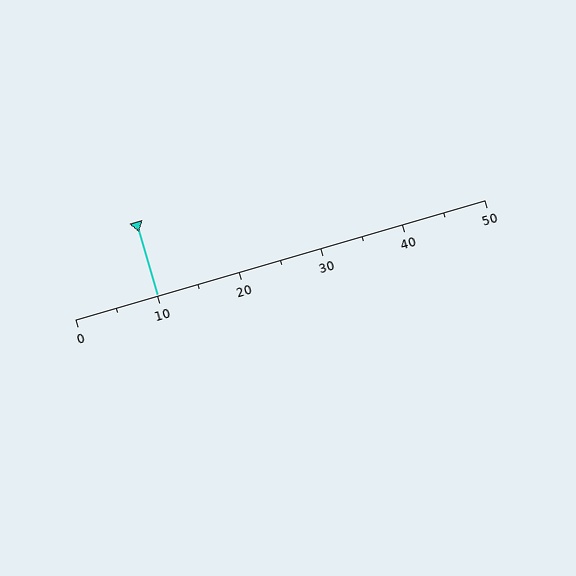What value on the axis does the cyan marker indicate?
The marker indicates approximately 10.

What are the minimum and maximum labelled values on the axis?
The axis runs from 0 to 50.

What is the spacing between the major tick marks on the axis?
The major ticks are spaced 10 apart.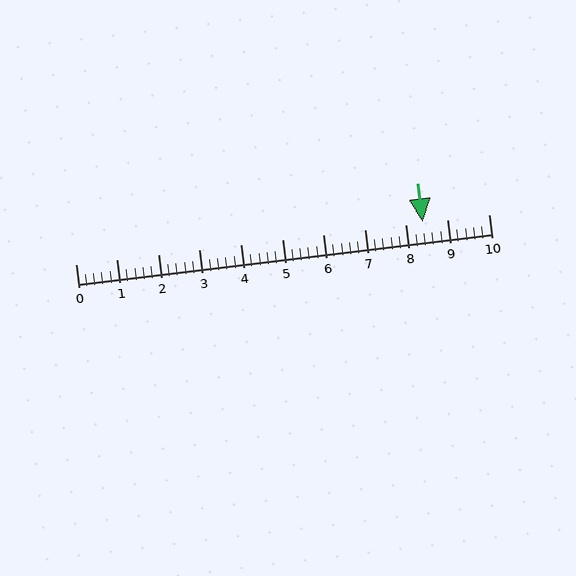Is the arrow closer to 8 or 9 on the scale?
The arrow is closer to 8.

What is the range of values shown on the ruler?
The ruler shows values from 0 to 10.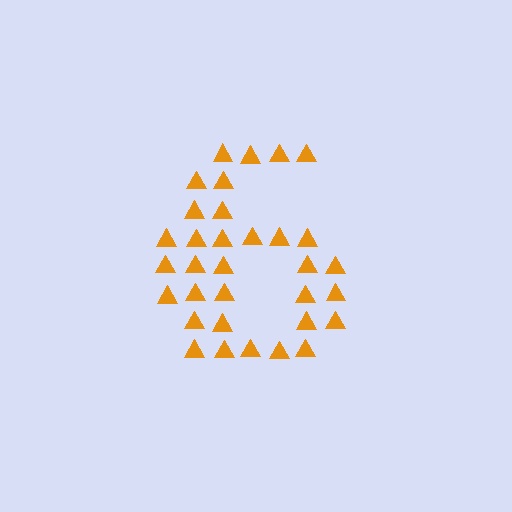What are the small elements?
The small elements are triangles.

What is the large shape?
The large shape is the digit 6.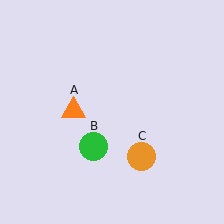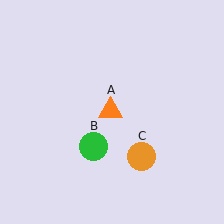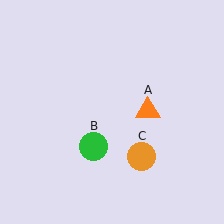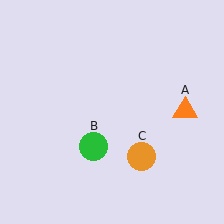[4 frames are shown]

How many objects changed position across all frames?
1 object changed position: orange triangle (object A).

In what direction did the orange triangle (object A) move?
The orange triangle (object A) moved right.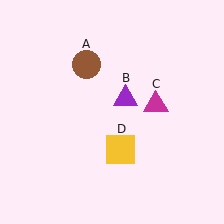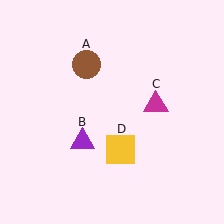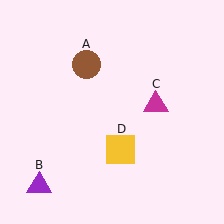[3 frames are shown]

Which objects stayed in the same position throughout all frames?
Brown circle (object A) and magenta triangle (object C) and yellow square (object D) remained stationary.